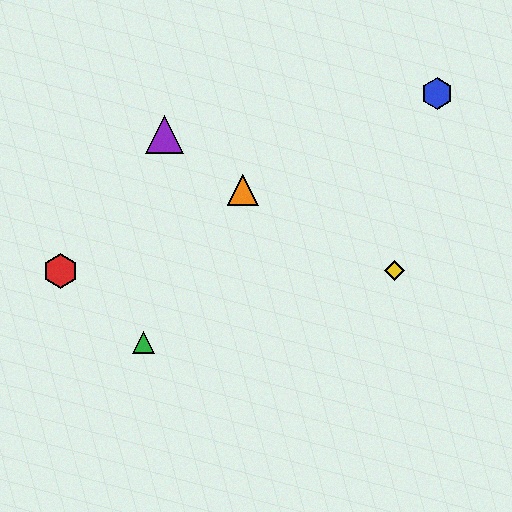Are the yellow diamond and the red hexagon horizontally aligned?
Yes, both are at y≈271.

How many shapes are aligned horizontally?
2 shapes (the red hexagon, the yellow diamond) are aligned horizontally.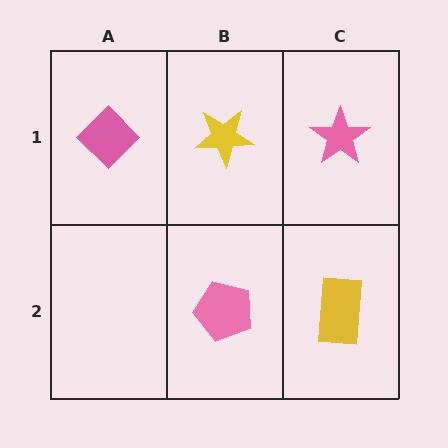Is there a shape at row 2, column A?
No, that cell is empty.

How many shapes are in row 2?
2 shapes.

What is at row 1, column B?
A yellow star.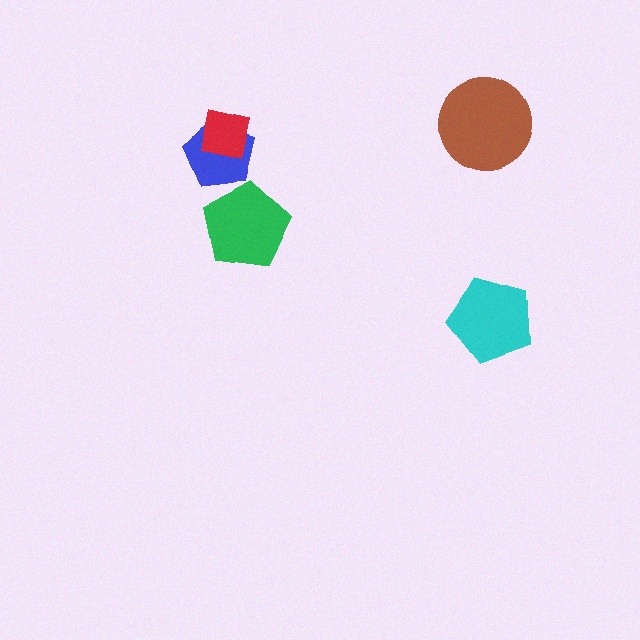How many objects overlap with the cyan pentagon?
0 objects overlap with the cyan pentagon.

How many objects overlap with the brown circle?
0 objects overlap with the brown circle.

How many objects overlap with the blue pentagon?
1 object overlaps with the blue pentagon.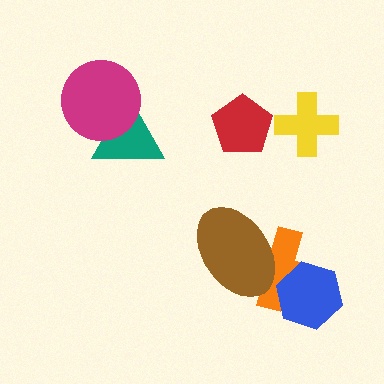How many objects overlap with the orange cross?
2 objects overlap with the orange cross.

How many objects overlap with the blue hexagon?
1 object overlaps with the blue hexagon.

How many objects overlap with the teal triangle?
1 object overlaps with the teal triangle.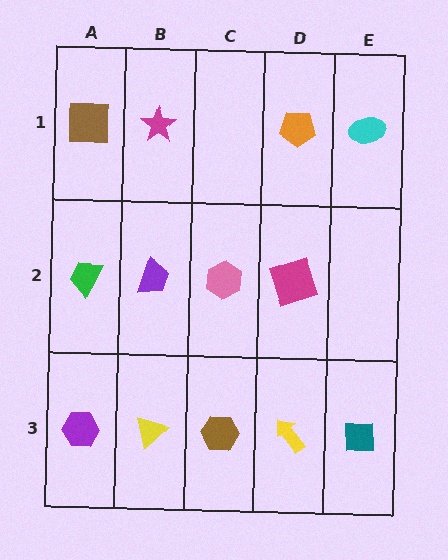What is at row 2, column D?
A magenta square.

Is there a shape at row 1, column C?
No, that cell is empty.